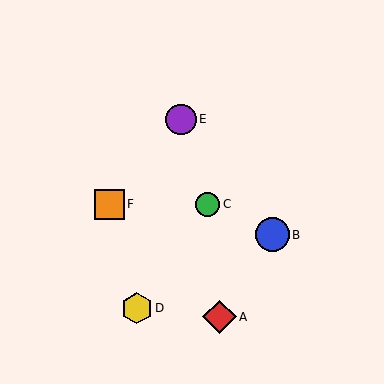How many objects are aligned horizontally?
2 objects (C, F) are aligned horizontally.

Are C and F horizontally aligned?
Yes, both are at y≈204.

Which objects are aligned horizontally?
Objects C, F are aligned horizontally.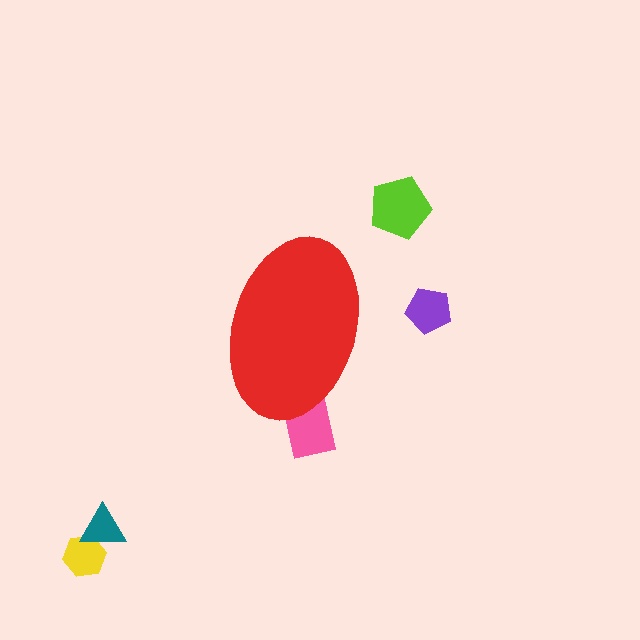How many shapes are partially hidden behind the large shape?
1 shape is partially hidden.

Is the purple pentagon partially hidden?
No, the purple pentagon is fully visible.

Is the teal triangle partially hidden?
No, the teal triangle is fully visible.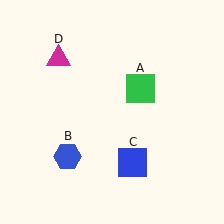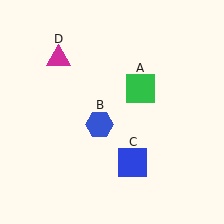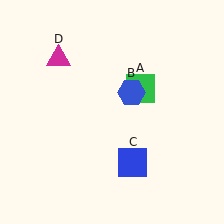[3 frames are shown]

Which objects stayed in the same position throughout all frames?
Green square (object A) and blue square (object C) and magenta triangle (object D) remained stationary.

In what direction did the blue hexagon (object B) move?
The blue hexagon (object B) moved up and to the right.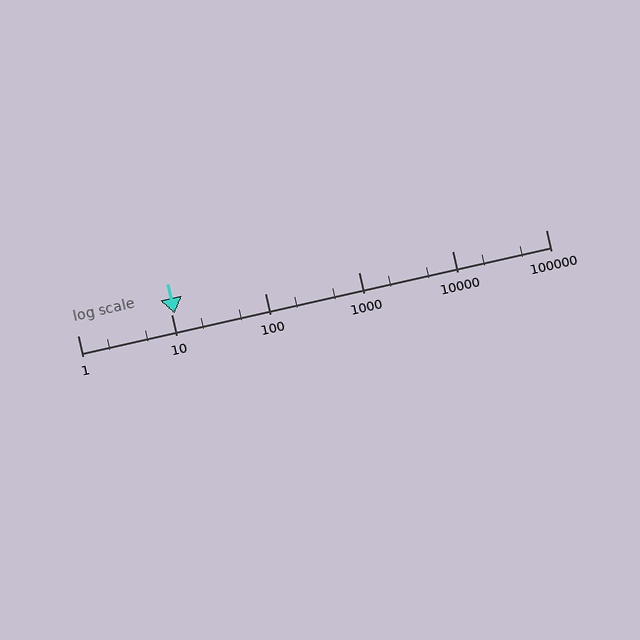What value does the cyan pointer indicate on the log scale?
The pointer indicates approximately 11.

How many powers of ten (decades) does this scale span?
The scale spans 5 decades, from 1 to 100000.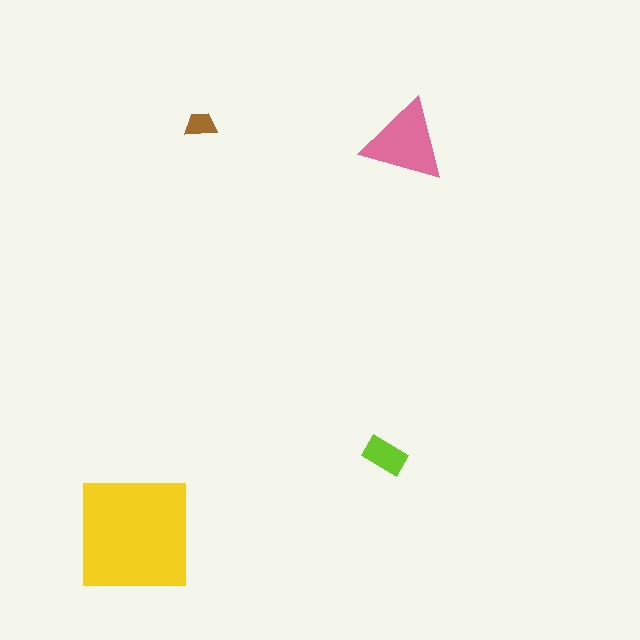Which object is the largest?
The yellow square.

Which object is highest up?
The brown trapezoid is topmost.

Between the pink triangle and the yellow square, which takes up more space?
The yellow square.